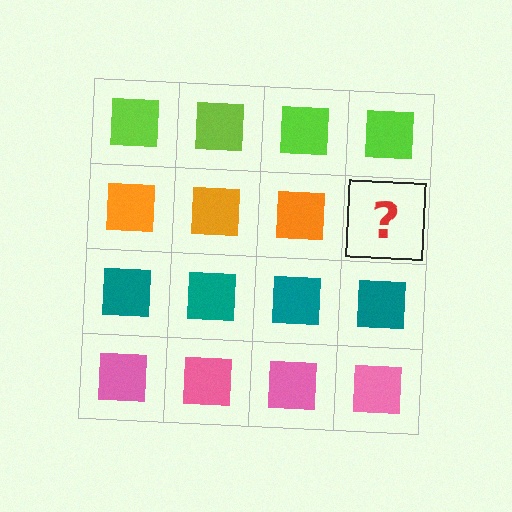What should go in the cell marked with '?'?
The missing cell should contain an orange square.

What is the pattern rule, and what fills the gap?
The rule is that each row has a consistent color. The gap should be filled with an orange square.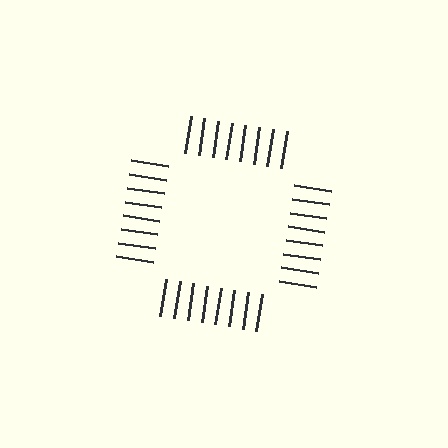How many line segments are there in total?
32 — 8 along each of the 4 edges.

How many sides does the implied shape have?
4 sides — the line-ends trace a square.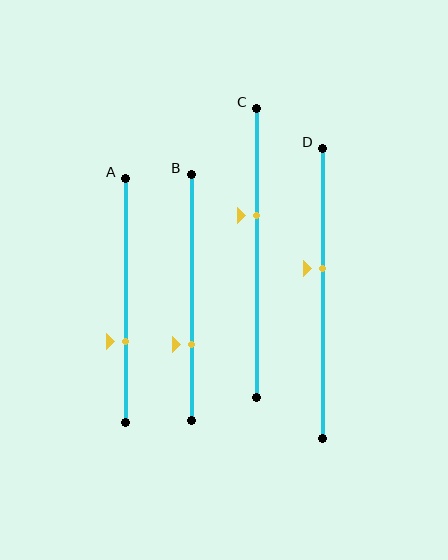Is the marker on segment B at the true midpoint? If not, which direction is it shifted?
No, the marker on segment B is shifted downward by about 19% of the segment length.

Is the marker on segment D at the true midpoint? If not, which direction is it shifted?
No, the marker on segment D is shifted upward by about 9% of the segment length.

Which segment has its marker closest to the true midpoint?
Segment D has its marker closest to the true midpoint.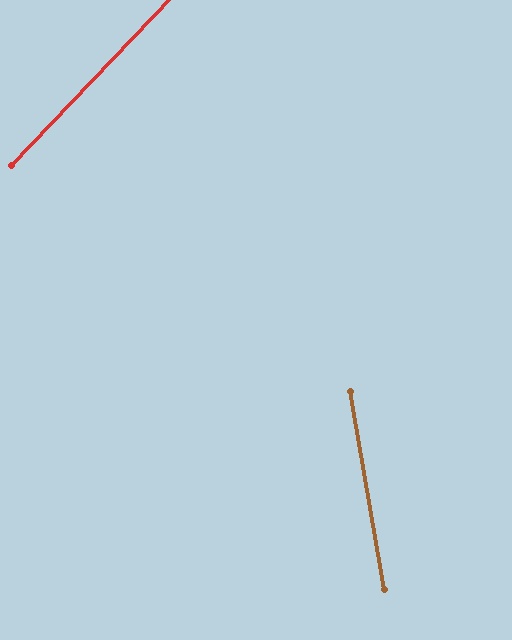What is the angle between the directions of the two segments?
Approximately 53 degrees.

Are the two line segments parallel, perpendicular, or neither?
Neither parallel nor perpendicular — they differ by about 53°.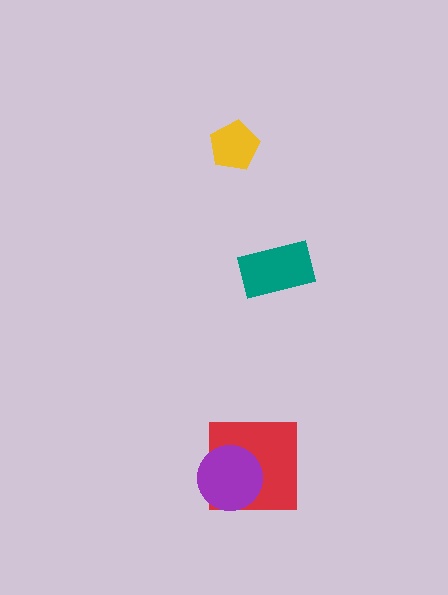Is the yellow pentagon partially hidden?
No, no other shape covers it.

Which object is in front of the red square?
The purple circle is in front of the red square.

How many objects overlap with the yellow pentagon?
0 objects overlap with the yellow pentagon.